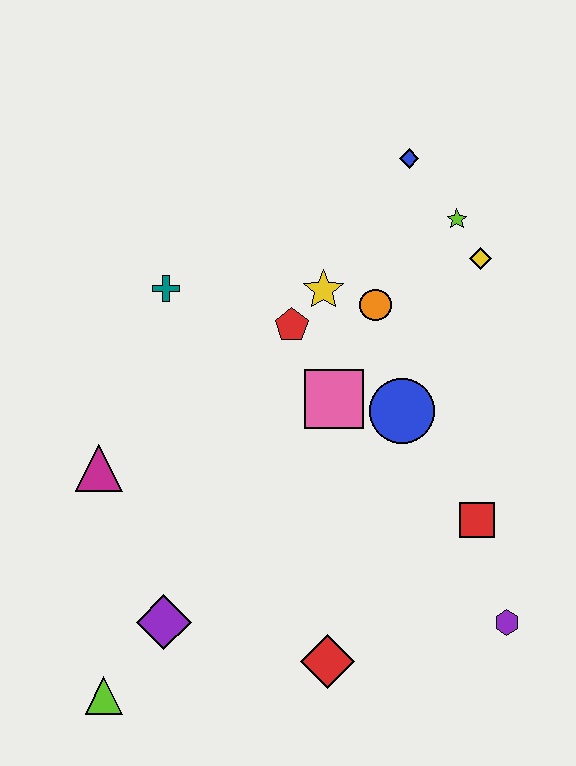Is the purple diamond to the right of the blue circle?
No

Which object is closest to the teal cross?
The red pentagon is closest to the teal cross.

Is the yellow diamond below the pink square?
No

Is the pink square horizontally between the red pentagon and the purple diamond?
No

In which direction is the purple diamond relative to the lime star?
The purple diamond is below the lime star.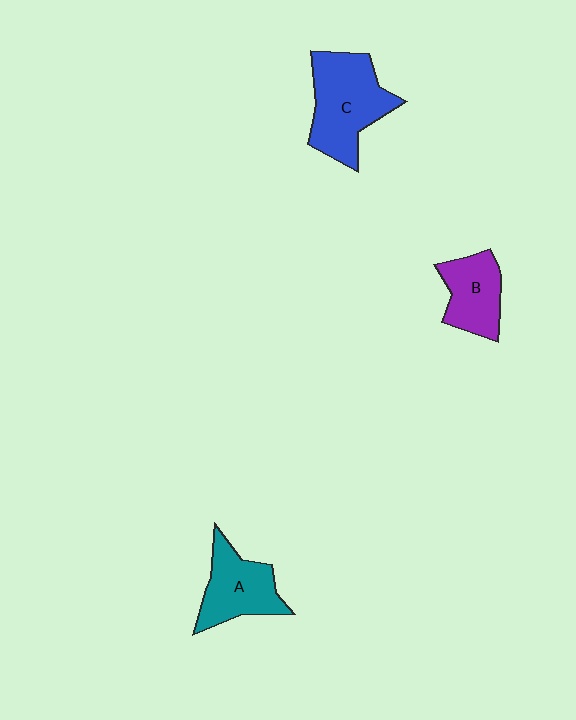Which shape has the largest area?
Shape C (blue).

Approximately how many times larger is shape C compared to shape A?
Approximately 1.4 times.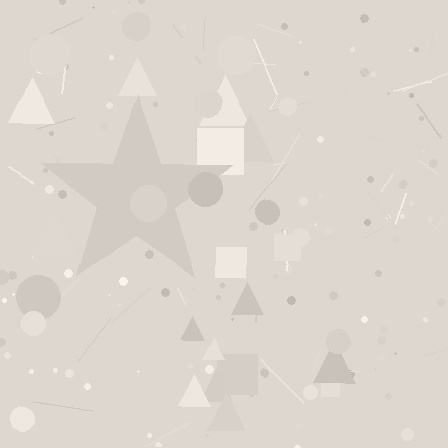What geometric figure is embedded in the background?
A star is embedded in the background.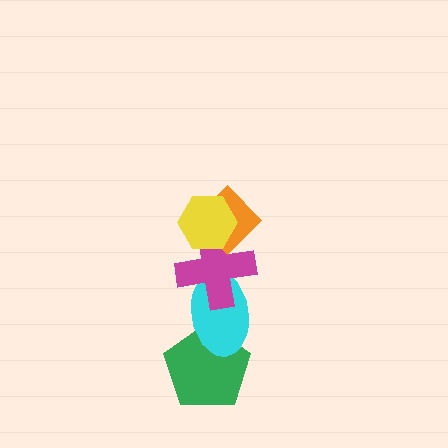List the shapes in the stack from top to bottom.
From top to bottom: the yellow hexagon, the orange diamond, the magenta cross, the cyan ellipse, the green pentagon.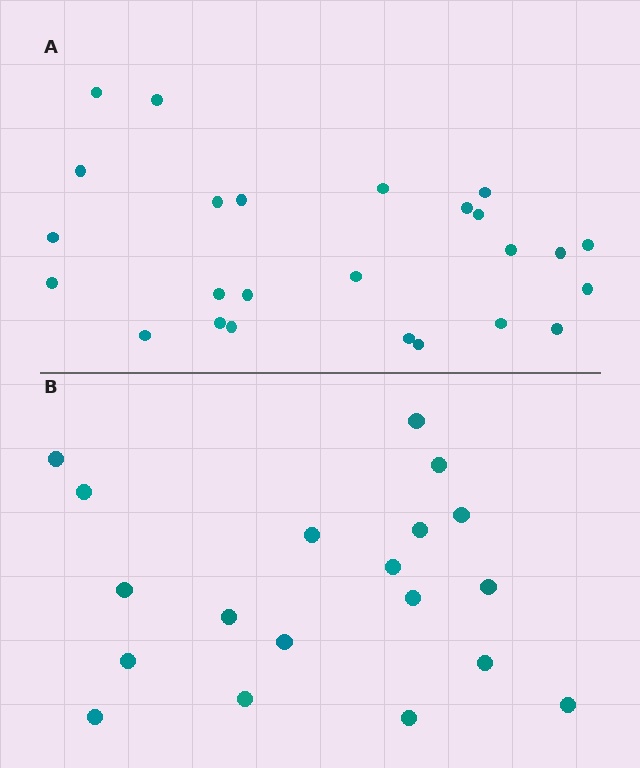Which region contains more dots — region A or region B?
Region A (the top region) has more dots.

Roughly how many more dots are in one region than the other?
Region A has about 6 more dots than region B.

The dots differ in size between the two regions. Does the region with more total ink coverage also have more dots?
No. Region B has more total ink coverage because its dots are larger, but region A actually contains more individual dots. Total area can be misleading — the number of items is what matters here.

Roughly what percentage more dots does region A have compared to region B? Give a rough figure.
About 30% more.